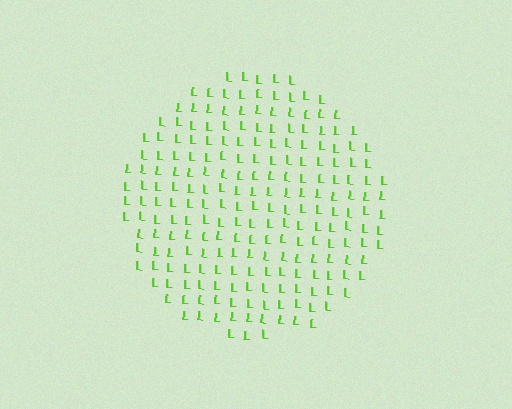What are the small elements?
The small elements are letter L's.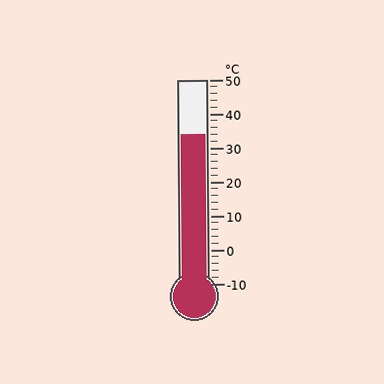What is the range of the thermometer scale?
The thermometer scale ranges from -10°C to 50°C.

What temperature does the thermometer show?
The thermometer shows approximately 34°C.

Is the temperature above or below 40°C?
The temperature is below 40°C.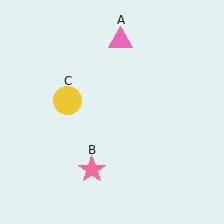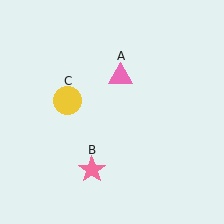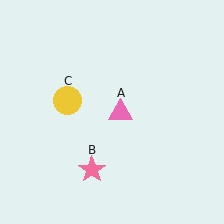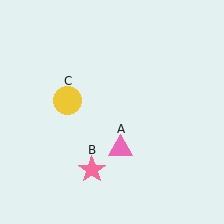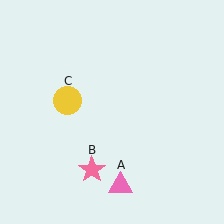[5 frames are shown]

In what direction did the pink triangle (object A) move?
The pink triangle (object A) moved down.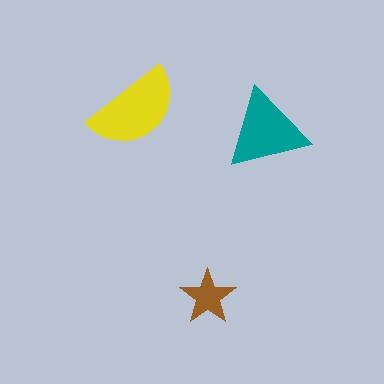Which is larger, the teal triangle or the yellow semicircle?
The yellow semicircle.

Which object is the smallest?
The brown star.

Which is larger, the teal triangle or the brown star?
The teal triangle.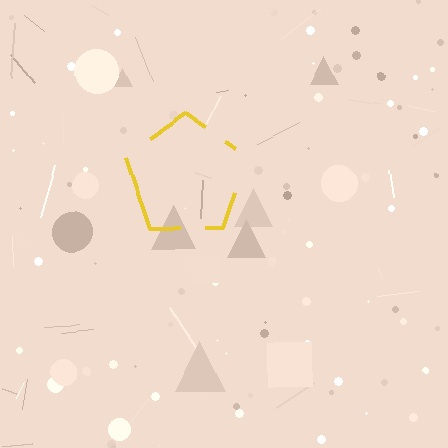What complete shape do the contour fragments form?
The contour fragments form a pentagon.